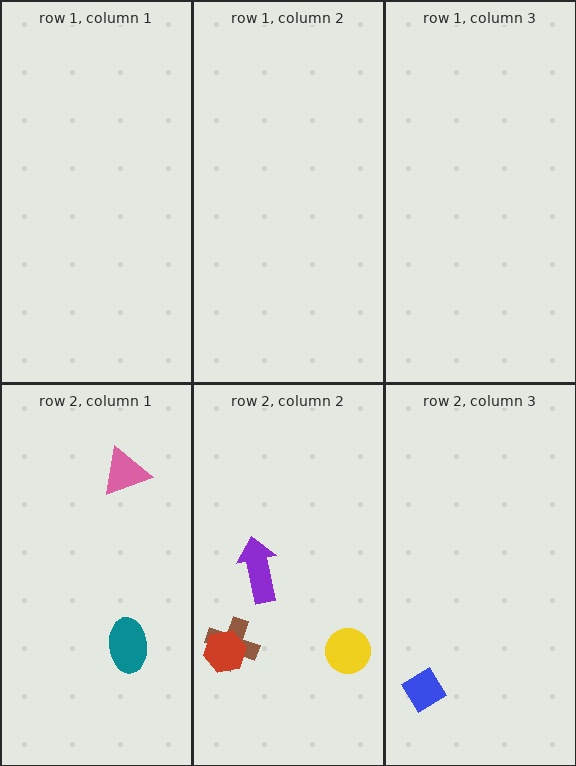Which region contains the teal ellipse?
The row 2, column 1 region.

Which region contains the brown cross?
The row 2, column 2 region.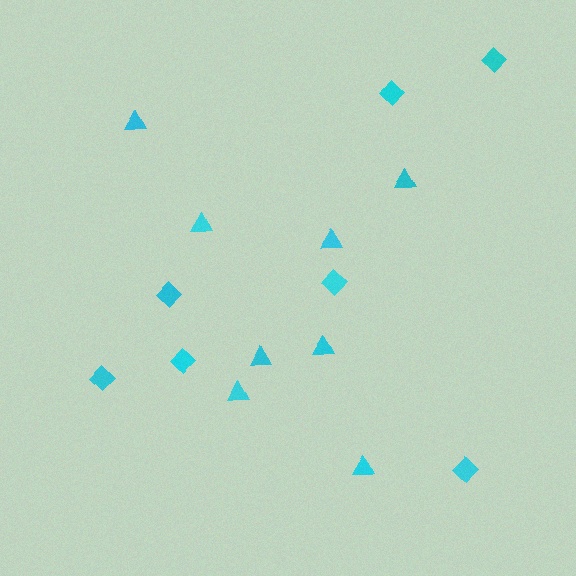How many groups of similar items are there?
There are 2 groups: one group of diamonds (7) and one group of triangles (8).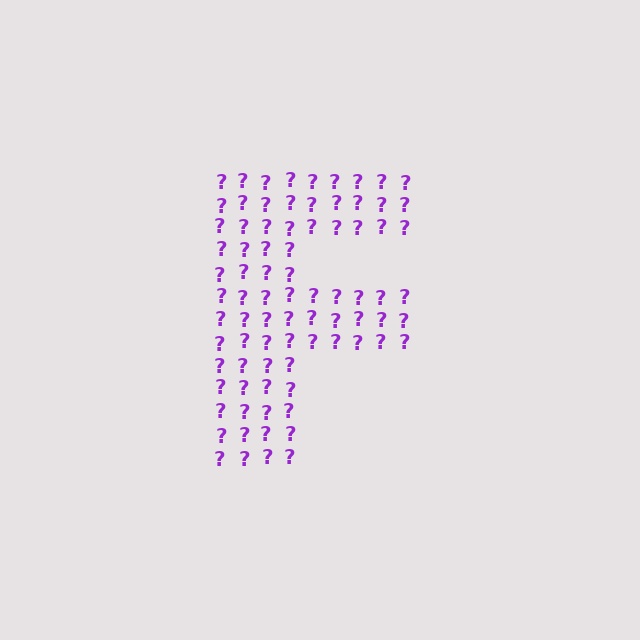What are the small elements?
The small elements are question marks.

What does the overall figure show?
The overall figure shows the letter F.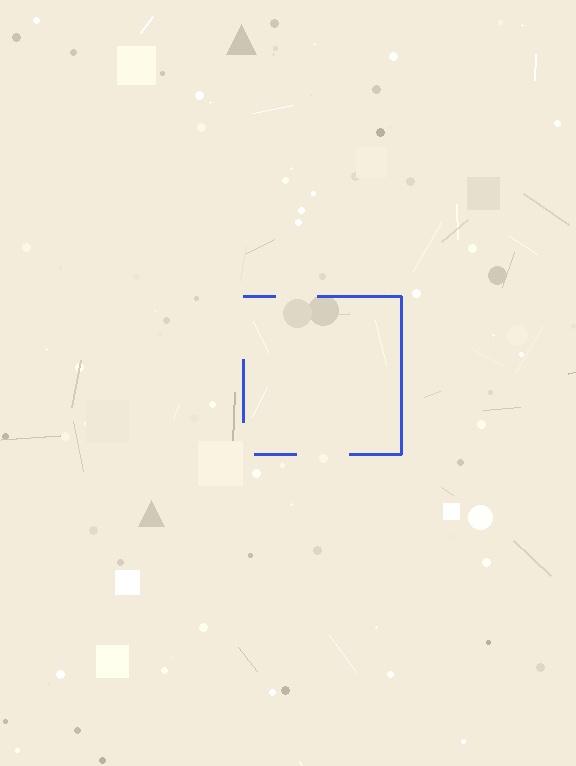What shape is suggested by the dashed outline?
The dashed outline suggests a square.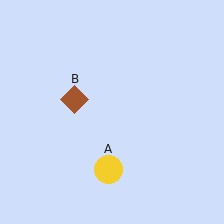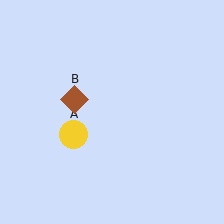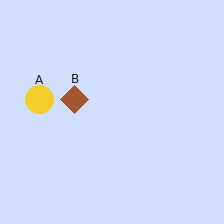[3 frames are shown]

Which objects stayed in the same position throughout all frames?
Brown diamond (object B) remained stationary.